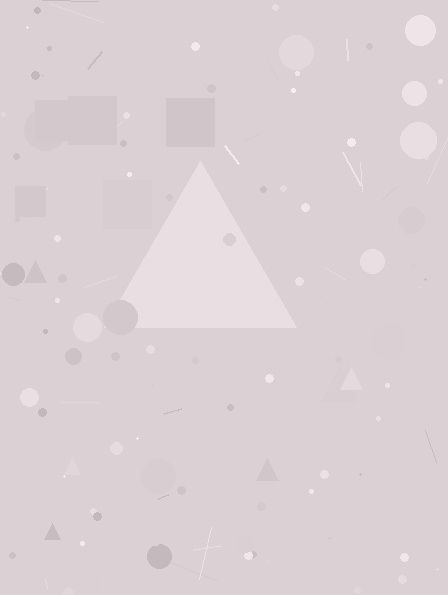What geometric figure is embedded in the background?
A triangle is embedded in the background.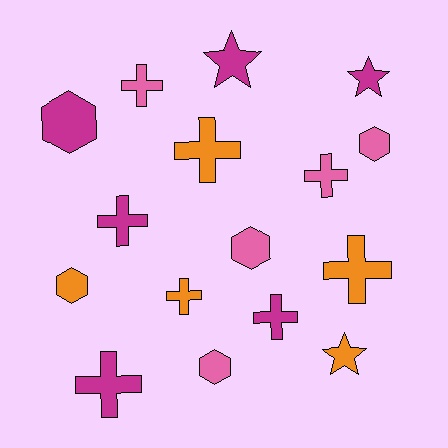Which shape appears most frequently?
Cross, with 8 objects.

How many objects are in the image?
There are 16 objects.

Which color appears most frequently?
Magenta, with 6 objects.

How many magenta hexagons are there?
There is 1 magenta hexagon.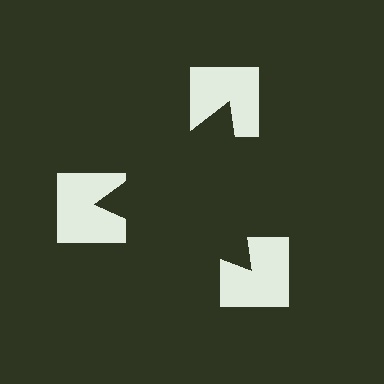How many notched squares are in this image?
There are 3 — one at each vertex of the illusory triangle.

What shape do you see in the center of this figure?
An illusory triangle — its edges are inferred from the aligned wedge cuts in the notched squares, not physically drawn.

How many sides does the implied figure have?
3 sides.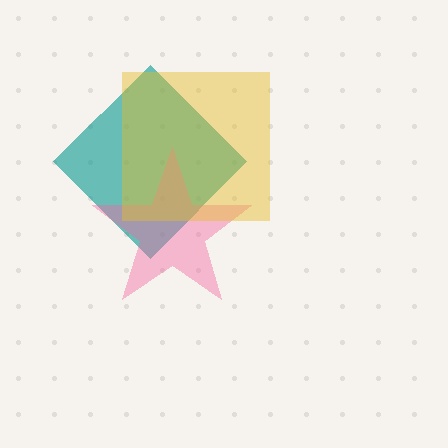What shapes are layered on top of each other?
The layered shapes are: a teal diamond, a pink star, a yellow square.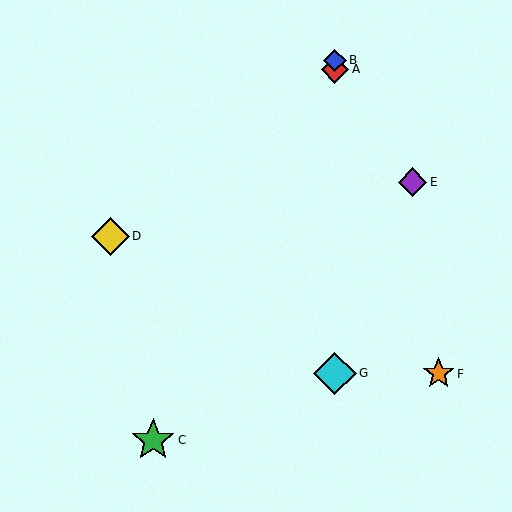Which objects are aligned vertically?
Objects A, B, G are aligned vertically.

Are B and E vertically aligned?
No, B is at x≈335 and E is at x≈412.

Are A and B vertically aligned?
Yes, both are at x≈335.